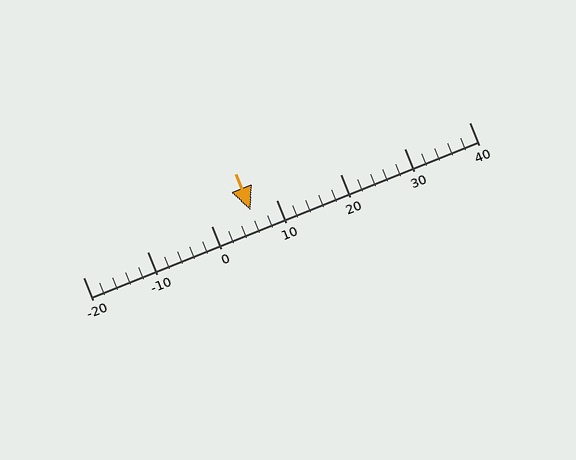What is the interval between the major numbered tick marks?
The major tick marks are spaced 10 units apart.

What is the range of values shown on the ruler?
The ruler shows values from -20 to 40.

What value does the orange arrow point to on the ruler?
The orange arrow points to approximately 6.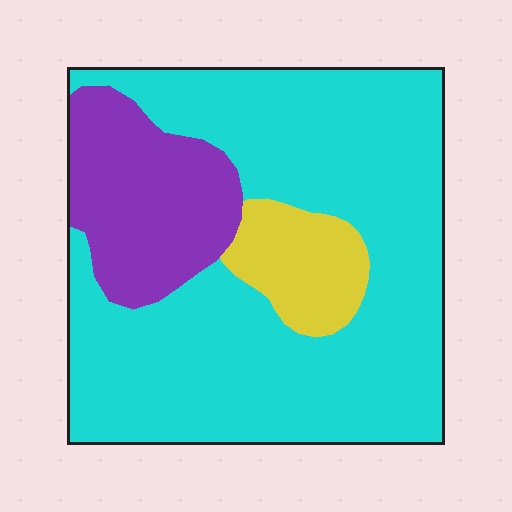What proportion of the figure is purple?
Purple covers 19% of the figure.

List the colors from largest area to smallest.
From largest to smallest: cyan, purple, yellow.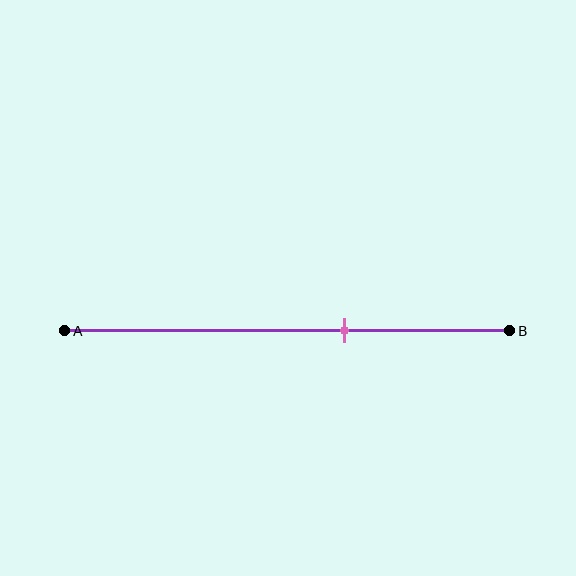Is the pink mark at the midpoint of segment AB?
No, the mark is at about 65% from A, not at the 50% midpoint.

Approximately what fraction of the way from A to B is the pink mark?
The pink mark is approximately 65% of the way from A to B.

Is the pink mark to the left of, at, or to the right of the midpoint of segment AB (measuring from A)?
The pink mark is to the right of the midpoint of segment AB.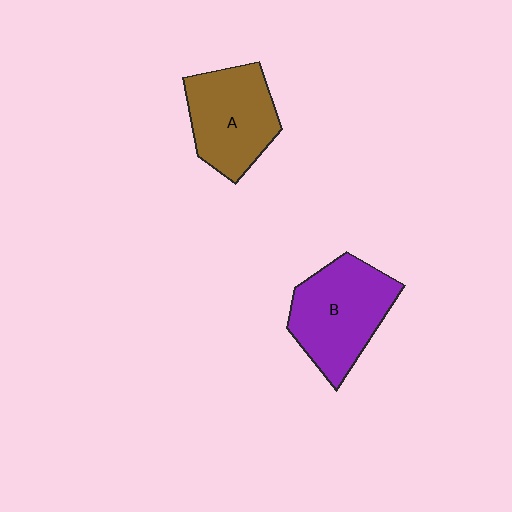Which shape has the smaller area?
Shape A (brown).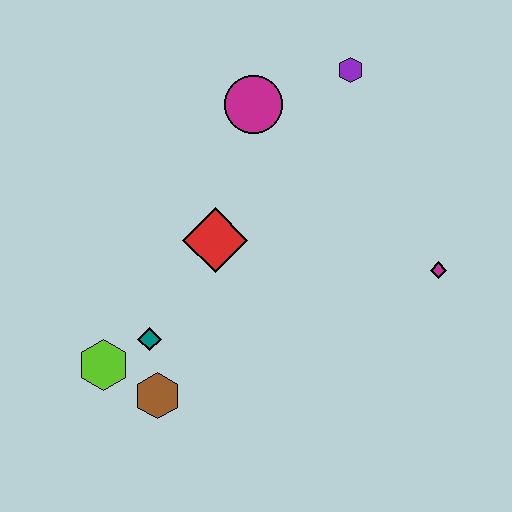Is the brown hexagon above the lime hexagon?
No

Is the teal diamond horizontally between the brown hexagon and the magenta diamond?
No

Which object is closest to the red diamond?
The teal diamond is closest to the red diamond.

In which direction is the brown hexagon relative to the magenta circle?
The brown hexagon is below the magenta circle.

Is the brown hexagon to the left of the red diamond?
Yes